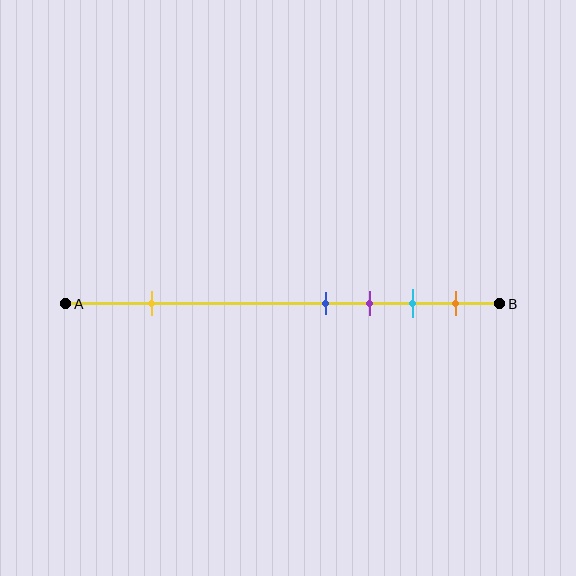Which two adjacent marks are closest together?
The blue and purple marks are the closest adjacent pair.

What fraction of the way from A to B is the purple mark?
The purple mark is approximately 70% (0.7) of the way from A to B.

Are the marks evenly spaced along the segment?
No, the marks are not evenly spaced.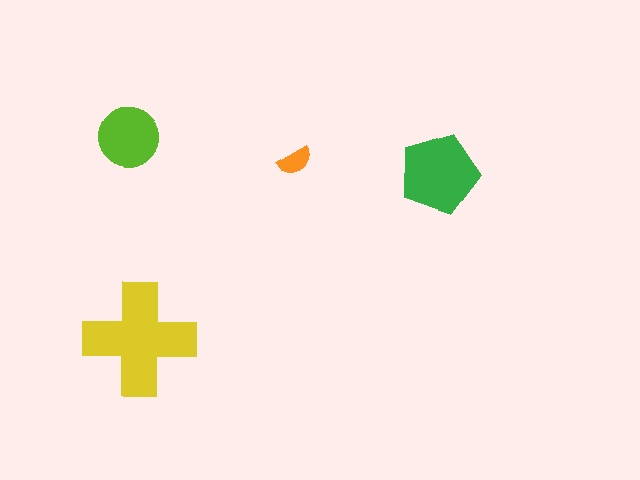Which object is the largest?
The yellow cross.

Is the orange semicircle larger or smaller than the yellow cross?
Smaller.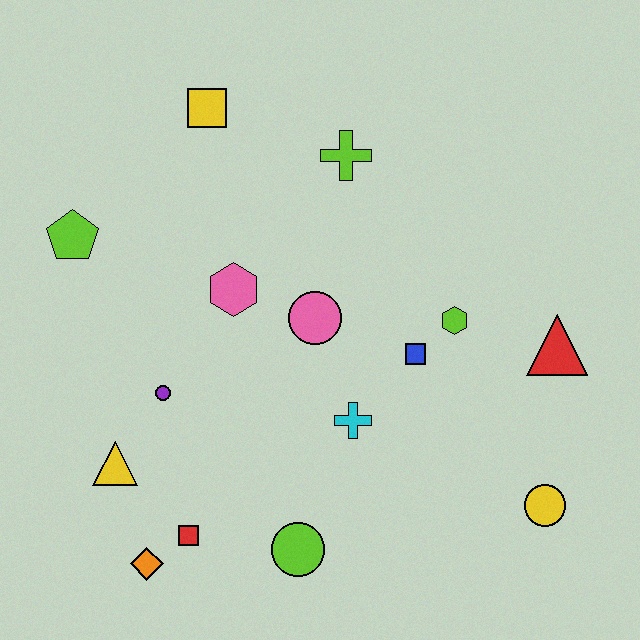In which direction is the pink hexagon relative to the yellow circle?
The pink hexagon is to the left of the yellow circle.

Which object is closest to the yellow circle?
The red triangle is closest to the yellow circle.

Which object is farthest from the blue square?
The lime pentagon is farthest from the blue square.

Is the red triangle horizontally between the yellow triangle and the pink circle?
No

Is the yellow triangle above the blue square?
No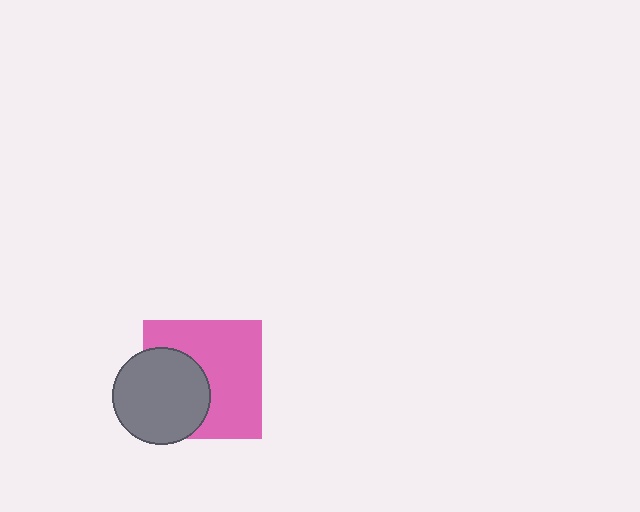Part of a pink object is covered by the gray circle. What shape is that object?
It is a square.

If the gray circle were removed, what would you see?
You would see the complete pink square.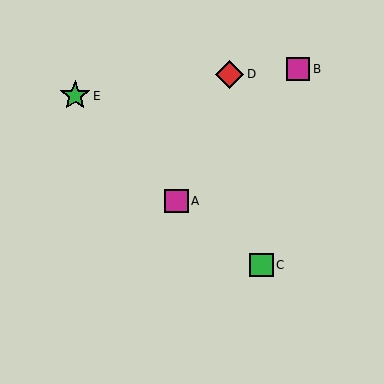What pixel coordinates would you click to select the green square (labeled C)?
Click at (262, 265) to select the green square C.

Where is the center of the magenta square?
The center of the magenta square is at (176, 201).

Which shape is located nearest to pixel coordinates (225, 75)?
The red diamond (labeled D) at (230, 74) is nearest to that location.